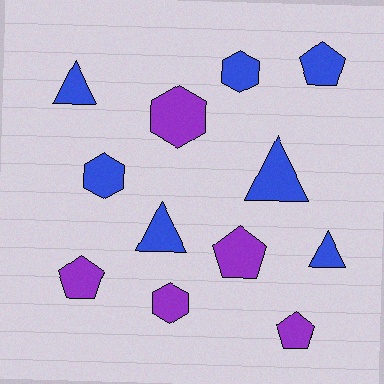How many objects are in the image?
There are 12 objects.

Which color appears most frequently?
Blue, with 7 objects.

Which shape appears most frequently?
Pentagon, with 4 objects.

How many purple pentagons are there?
There are 3 purple pentagons.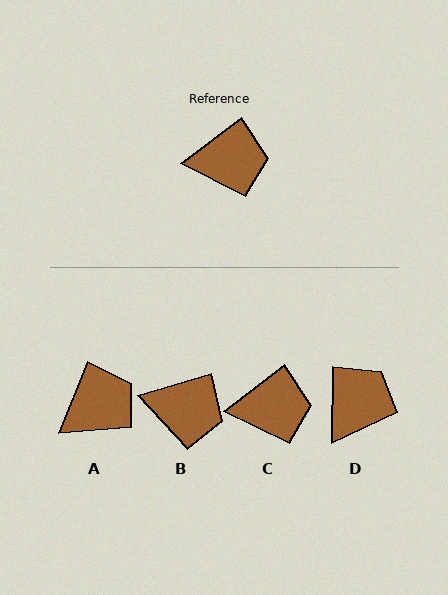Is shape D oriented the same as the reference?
No, it is off by about 52 degrees.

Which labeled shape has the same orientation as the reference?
C.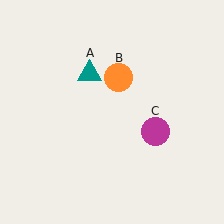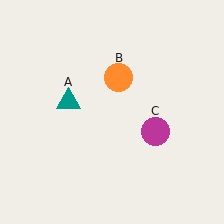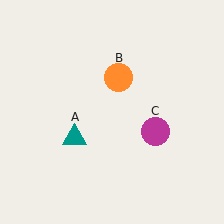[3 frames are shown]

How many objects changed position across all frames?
1 object changed position: teal triangle (object A).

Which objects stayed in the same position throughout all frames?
Orange circle (object B) and magenta circle (object C) remained stationary.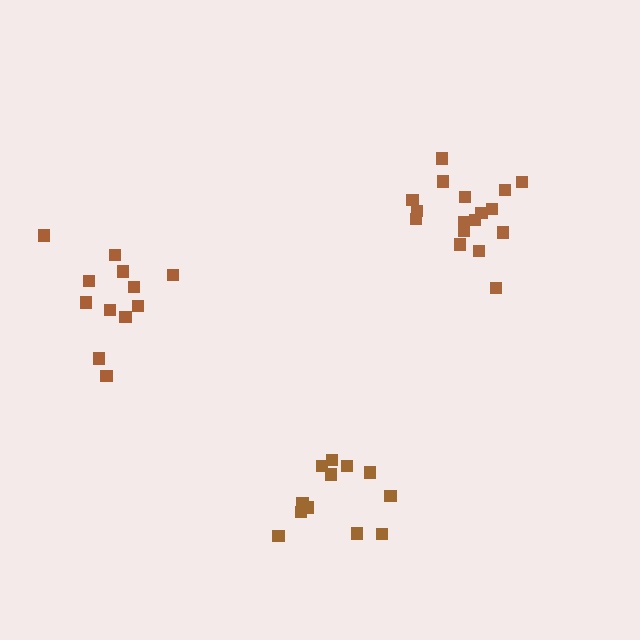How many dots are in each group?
Group 1: 17 dots, Group 2: 12 dots, Group 3: 12 dots (41 total).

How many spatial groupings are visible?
There are 3 spatial groupings.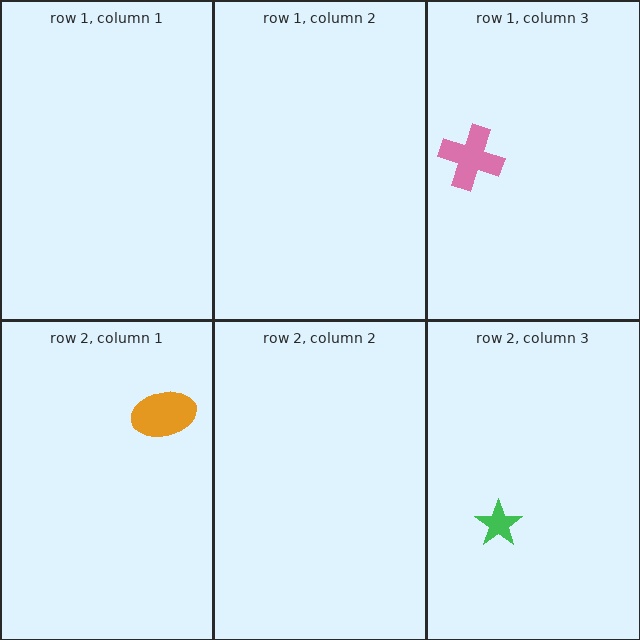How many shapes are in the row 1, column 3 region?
1.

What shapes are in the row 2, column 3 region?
The green star.